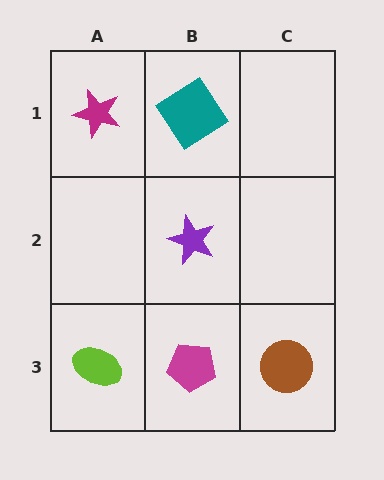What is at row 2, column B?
A purple star.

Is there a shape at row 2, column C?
No, that cell is empty.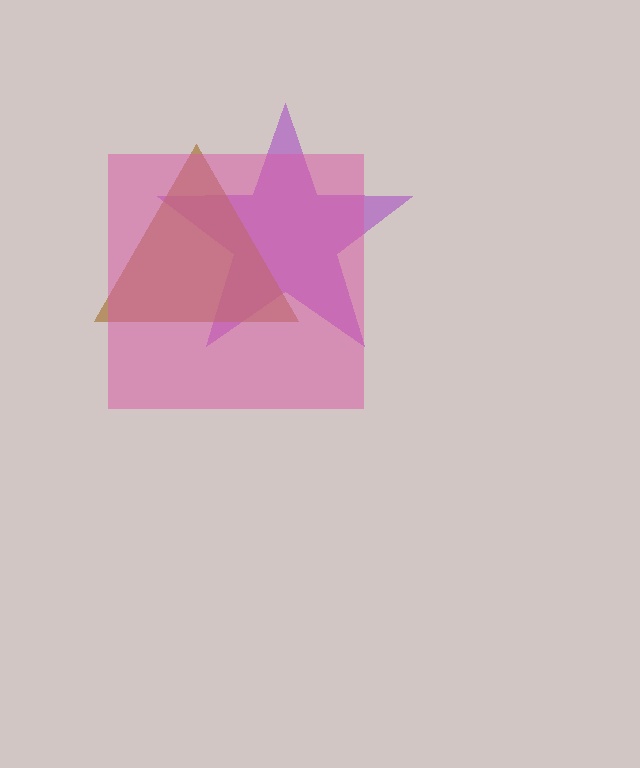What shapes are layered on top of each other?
The layered shapes are: a purple star, a brown triangle, a pink square.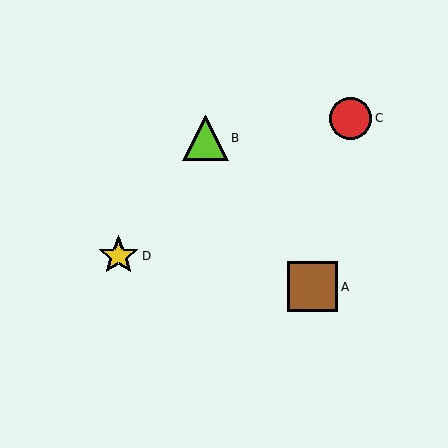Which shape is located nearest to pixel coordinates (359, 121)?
The red circle (labeled C) at (351, 118) is nearest to that location.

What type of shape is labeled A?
Shape A is a brown square.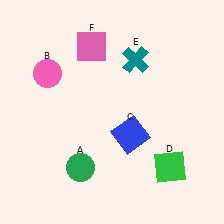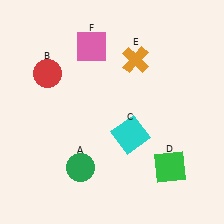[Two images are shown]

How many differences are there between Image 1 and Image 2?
There are 3 differences between the two images.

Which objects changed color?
B changed from pink to red. C changed from blue to cyan. E changed from teal to orange.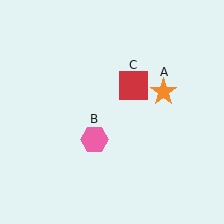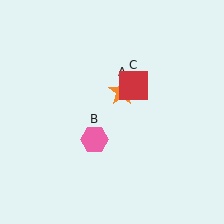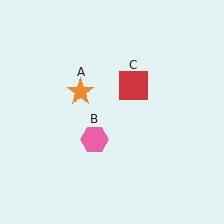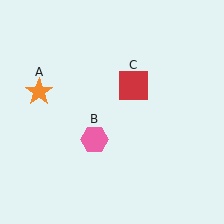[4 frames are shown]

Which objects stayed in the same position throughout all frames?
Pink hexagon (object B) and red square (object C) remained stationary.